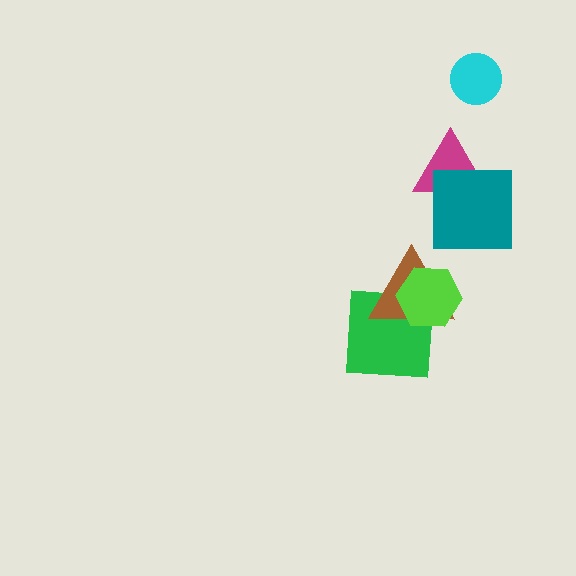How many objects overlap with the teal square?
1 object overlaps with the teal square.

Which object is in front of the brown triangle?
The lime hexagon is in front of the brown triangle.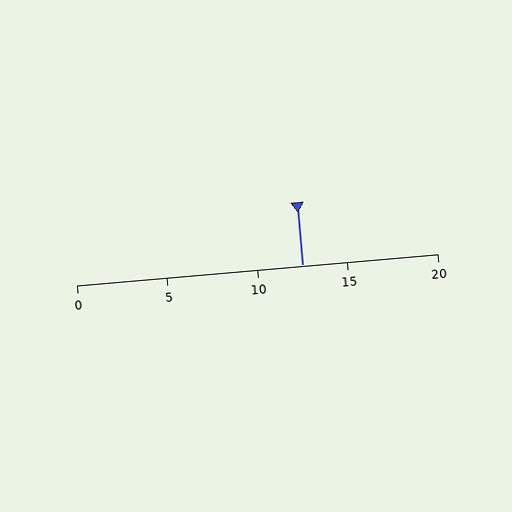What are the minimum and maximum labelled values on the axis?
The axis runs from 0 to 20.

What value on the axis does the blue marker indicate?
The marker indicates approximately 12.5.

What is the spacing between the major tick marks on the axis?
The major ticks are spaced 5 apart.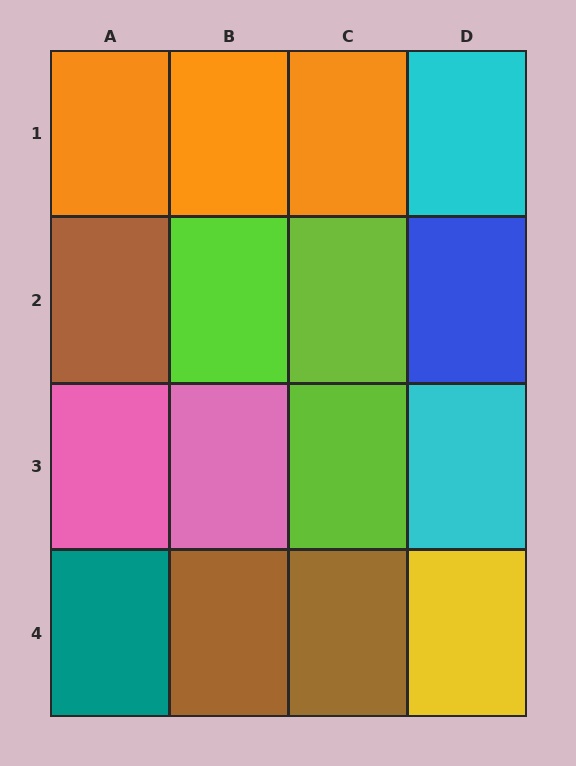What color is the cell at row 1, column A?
Orange.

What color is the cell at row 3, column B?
Pink.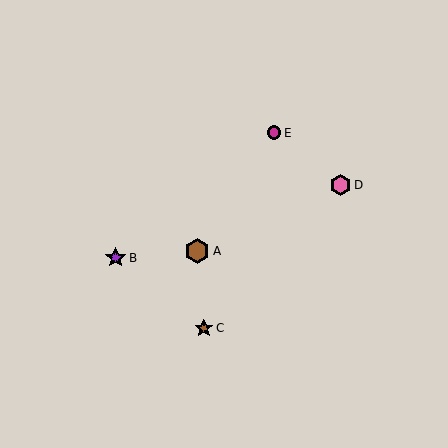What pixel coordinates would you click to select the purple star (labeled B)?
Click at (116, 258) to select the purple star B.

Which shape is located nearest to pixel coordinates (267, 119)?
The magenta circle (labeled E) at (274, 133) is nearest to that location.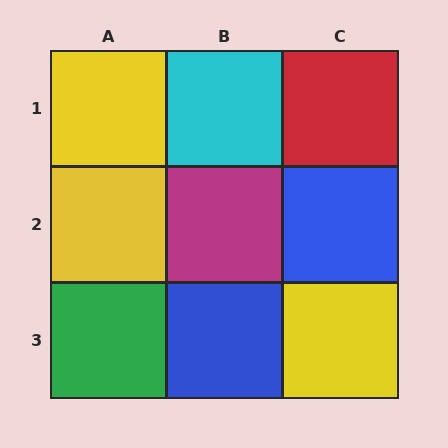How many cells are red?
1 cell is red.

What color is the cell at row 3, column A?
Green.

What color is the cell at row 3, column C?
Yellow.